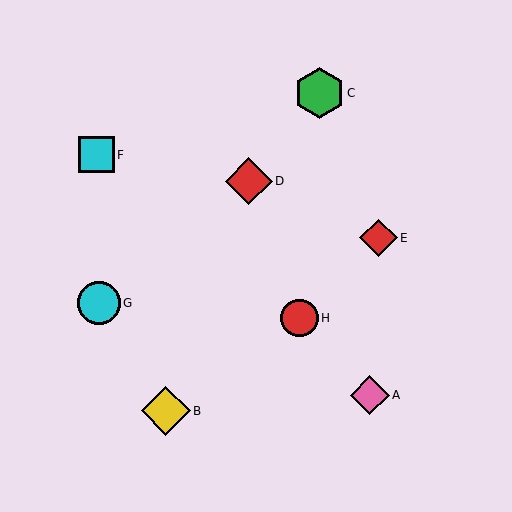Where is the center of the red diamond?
The center of the red diamond is at (249, 181).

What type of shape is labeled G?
Shape G is a cyan circle.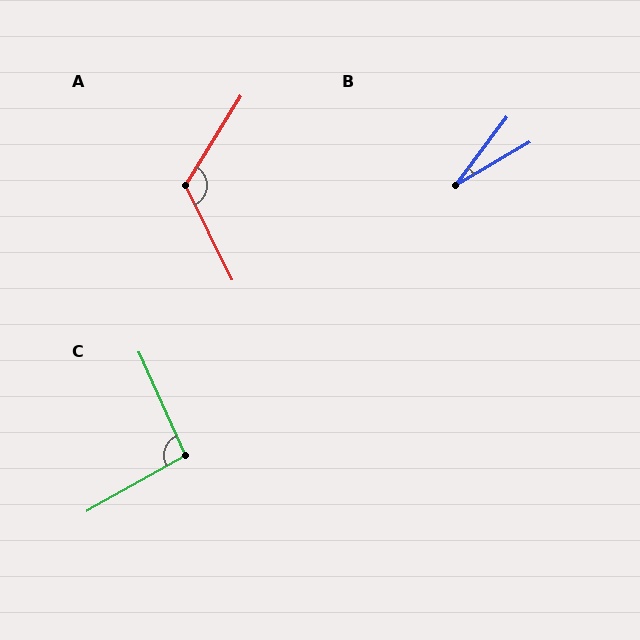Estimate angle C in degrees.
Approximately 95 degrees.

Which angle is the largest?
A, at approximately 122 degrees.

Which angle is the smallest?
B, at approximately 23 degrees.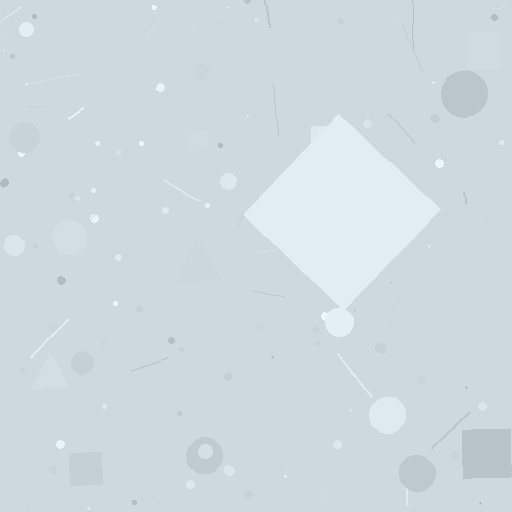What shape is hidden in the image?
A diamond is hidden in the image.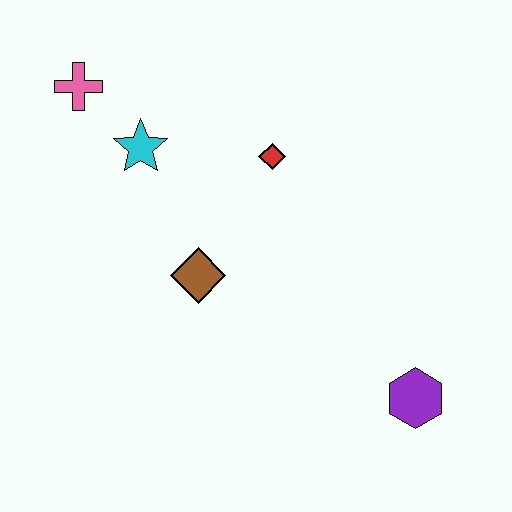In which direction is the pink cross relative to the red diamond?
The pink cross is to the left of the red diamond.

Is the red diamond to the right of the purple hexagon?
No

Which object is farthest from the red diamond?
The purple hexagon is farthest from the red diamond.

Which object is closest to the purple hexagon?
The brown diamond is closest to the purple hexagon.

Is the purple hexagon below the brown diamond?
Yes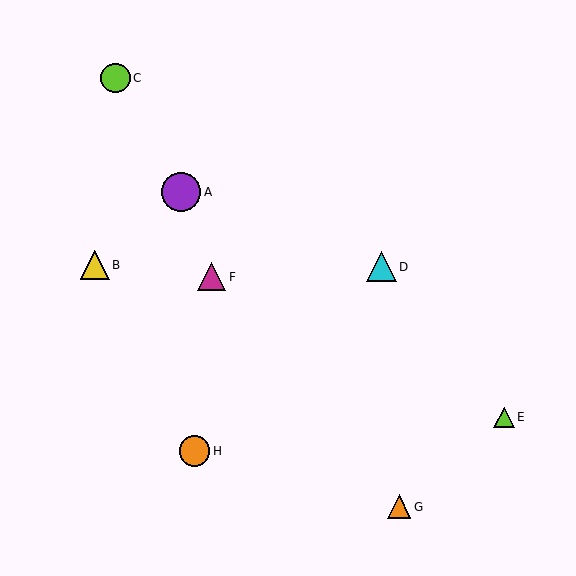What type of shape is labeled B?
Shape B is a yellow triangle.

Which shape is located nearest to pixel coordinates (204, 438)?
The orange circle (labeled H) at (195, 451) is nearest to that location.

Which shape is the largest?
The purple circle (labeled A) is the largest.